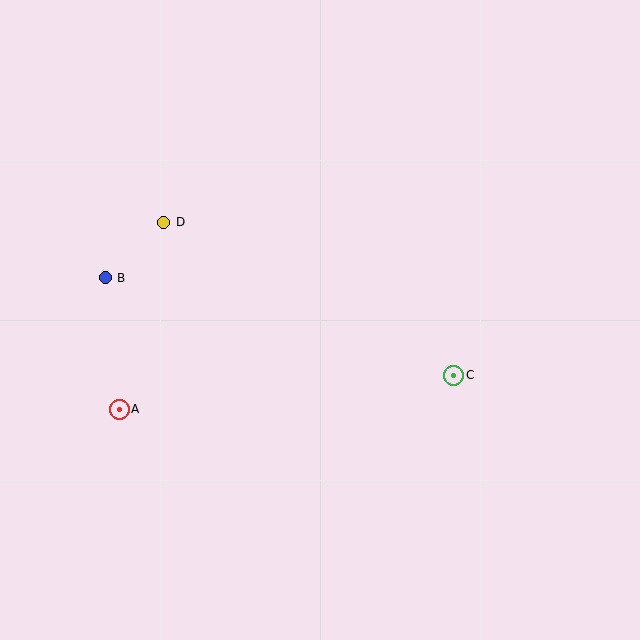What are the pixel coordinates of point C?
Point C is at (454, 375).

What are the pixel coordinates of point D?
Point D is at (163, 222).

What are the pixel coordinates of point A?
Point A is at (119, 409).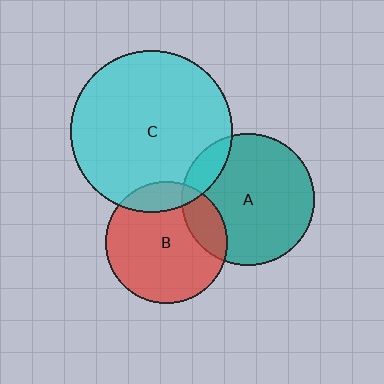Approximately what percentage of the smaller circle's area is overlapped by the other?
Approximately 15%.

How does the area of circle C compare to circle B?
Approximately 1.8 times.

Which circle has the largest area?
Circle C (cyan).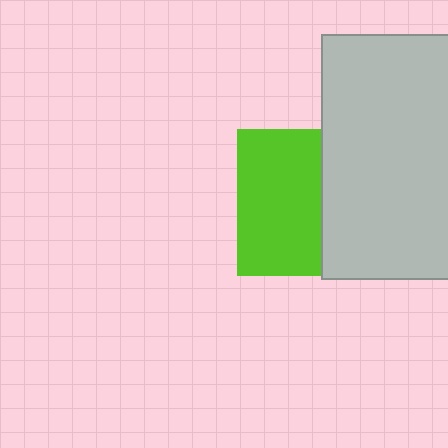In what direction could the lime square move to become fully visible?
The lime square could move left. That would shift it out from behind the light gray rectangle entirely.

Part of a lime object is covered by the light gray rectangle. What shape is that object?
It is a square.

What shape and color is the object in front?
The object in front is a light gray rectangle.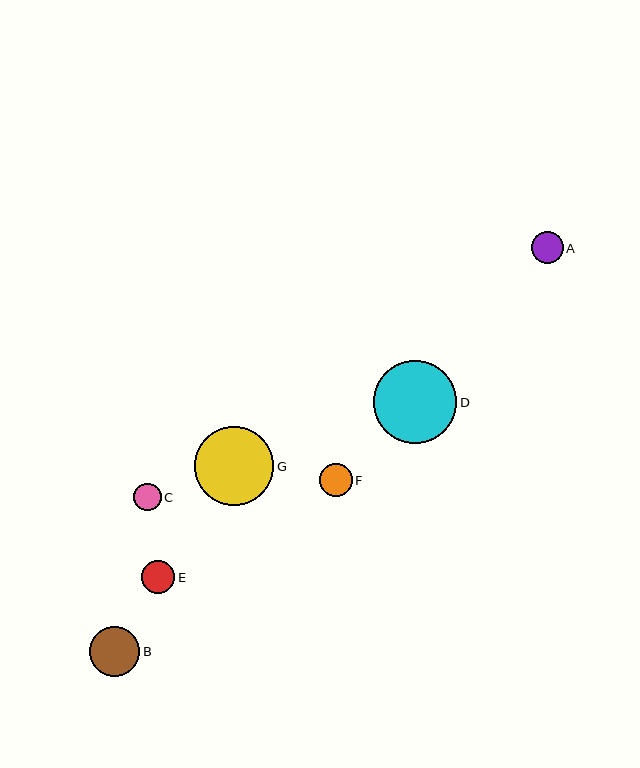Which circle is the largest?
Circle D is the largest with a size of approximately 83 pixels.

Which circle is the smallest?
Circle C is the smallest with a size of approximately 27 pixels.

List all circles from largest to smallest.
From largest to smallest: D, G, B, E, F, A, C.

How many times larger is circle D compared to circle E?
Circle D is approximately 2.5 times the size of circle E.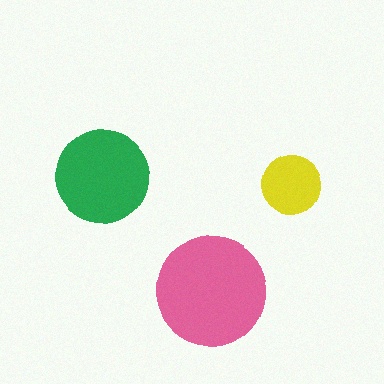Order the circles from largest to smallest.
the pink one, the green one, the yellow one.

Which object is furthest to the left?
The green circle is leftmost.